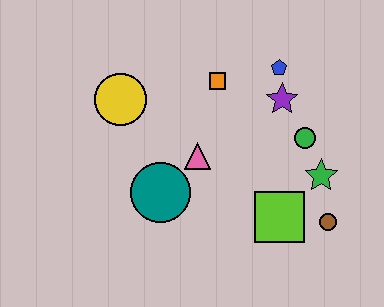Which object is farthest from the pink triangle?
The brown circle is farthest from the pink triangle.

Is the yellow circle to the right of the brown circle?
No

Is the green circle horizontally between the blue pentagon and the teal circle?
No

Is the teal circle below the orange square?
Yes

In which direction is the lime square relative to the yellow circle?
The lime square is to the right of the yellow circle.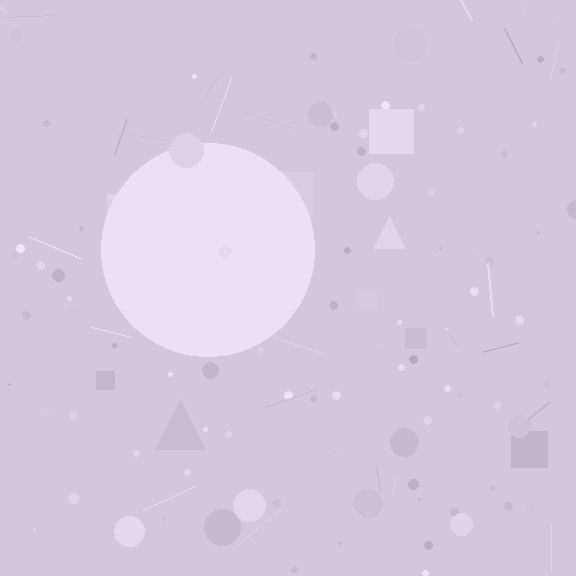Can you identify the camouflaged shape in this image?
The camouflaged shape is a circle.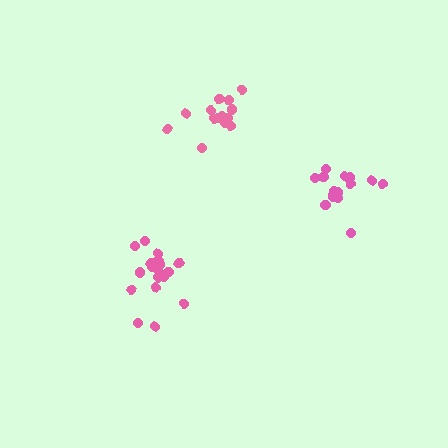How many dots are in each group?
Group 1: 15 dots, Group 2: 18 dots, Group 3: 14 dots (47 total).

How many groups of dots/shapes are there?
There are 3 groups.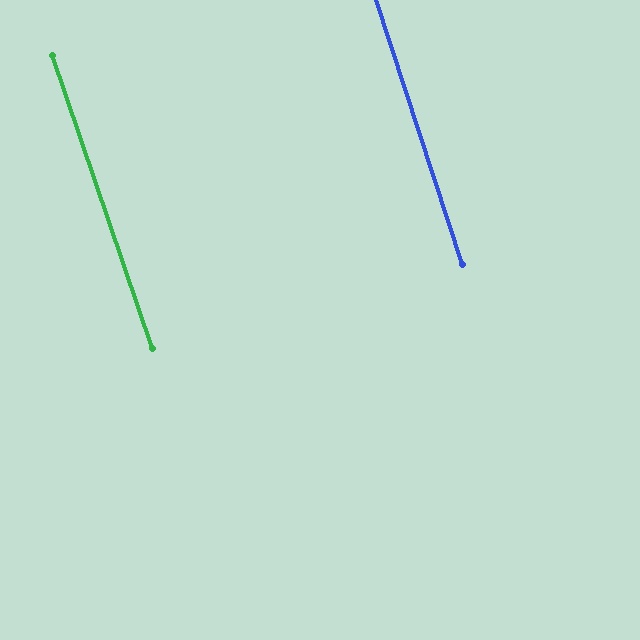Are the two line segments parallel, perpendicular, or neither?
Parallel — their directions differ by only 0.9°.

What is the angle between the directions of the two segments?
Approximately 1 degree.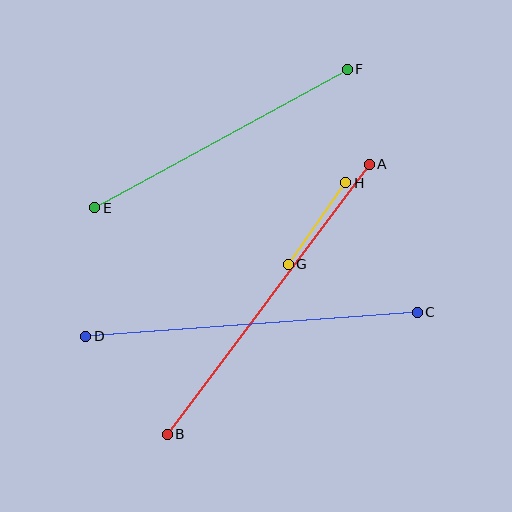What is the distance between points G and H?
The distance is approximately 100 pixels.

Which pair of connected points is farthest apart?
Points A and B are farthest apart.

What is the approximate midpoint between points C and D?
The midpoint is at approximately (252, 324) pixels.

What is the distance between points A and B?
The distance is approximately 337 pixels.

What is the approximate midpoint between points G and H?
The midpoint is at approximately (317, 224) pixels.